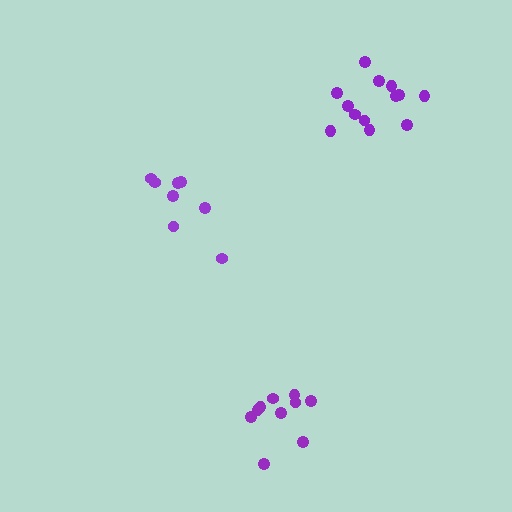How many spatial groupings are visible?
There are 3 spatial groupings.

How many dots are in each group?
Group 1: 13 dots, Group 2: 8 dots, Group 3: 10 dots (31 total).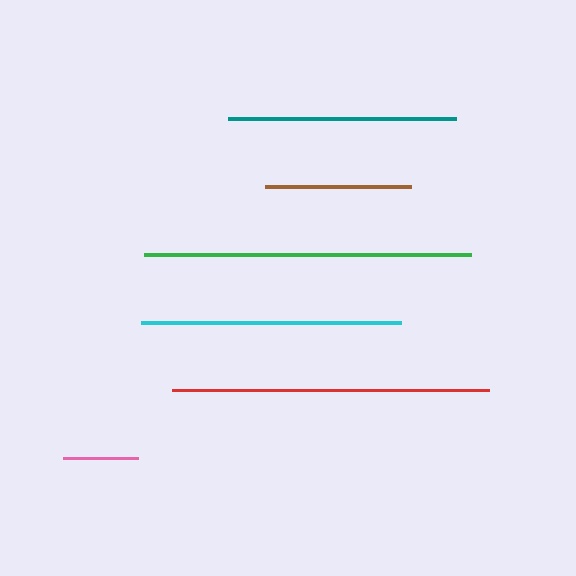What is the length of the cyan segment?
The cyan segment is approximately 260 pixels long.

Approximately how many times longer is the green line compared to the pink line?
The green line is approximately 4.4 times the length of the pink line.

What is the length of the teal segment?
The teal segment is approximately 228 pixels long.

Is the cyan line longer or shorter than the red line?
The red line is longer than the cyan line.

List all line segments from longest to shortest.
From longest to shortest: green, red, cyan, teal, brown, pink.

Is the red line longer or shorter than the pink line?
The red line is longer than the pink line.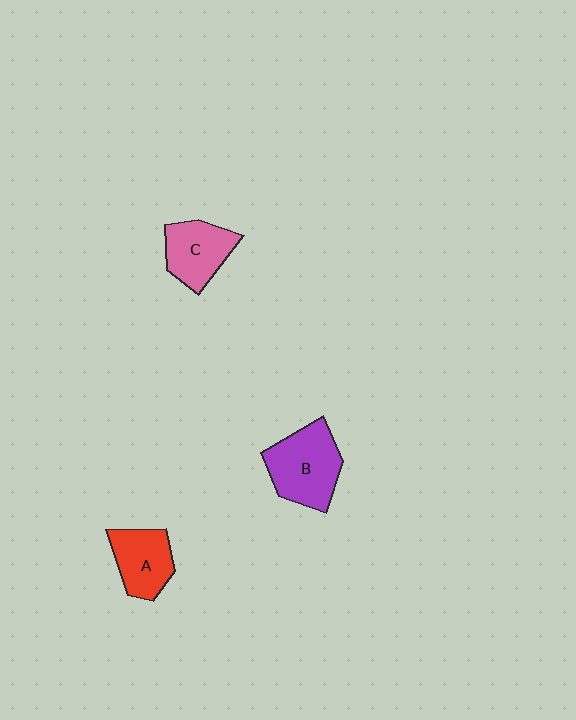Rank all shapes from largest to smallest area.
From largest to smallest: B (purple), C (pink), A (red).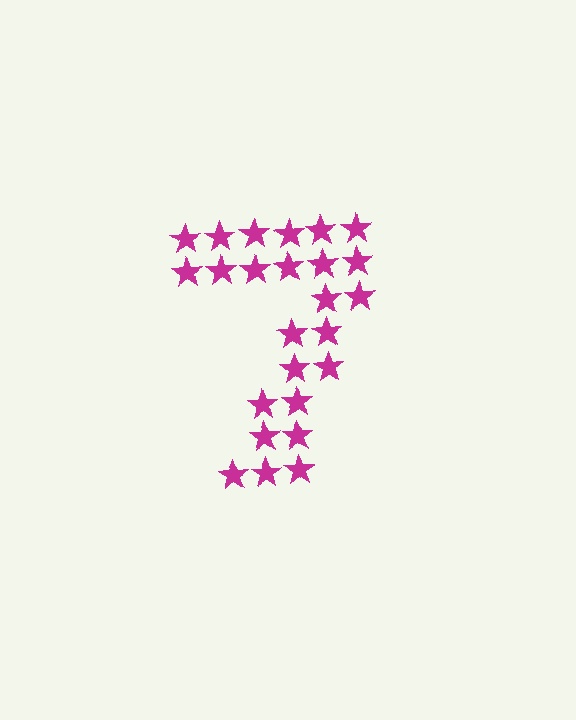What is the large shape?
The large shape is the digit 7.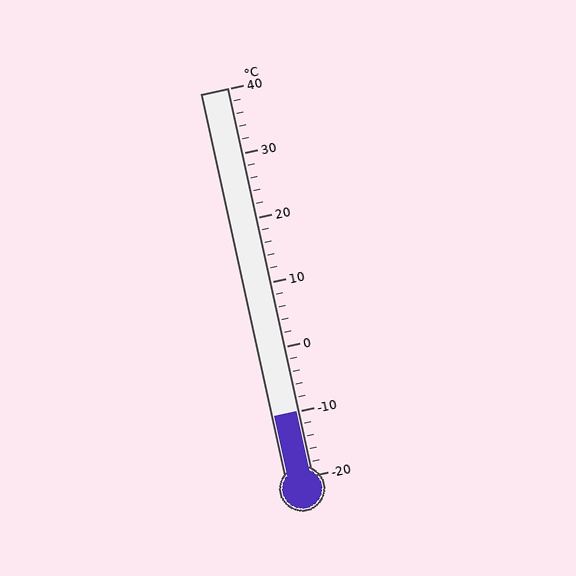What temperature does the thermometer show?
The thermometer shows approximately -10°C.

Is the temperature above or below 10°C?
The temperature is below 10°C.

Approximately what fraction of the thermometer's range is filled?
The thermometer is filled to approximately 15% of its range.